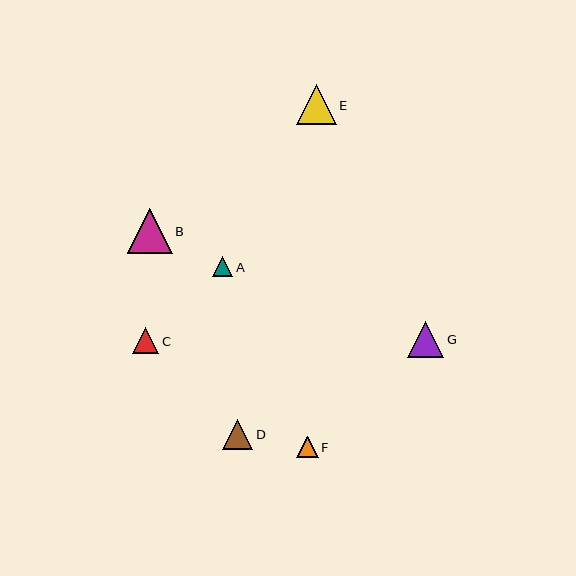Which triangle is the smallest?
Triangle A is the smallest with a size of approximately 20 pixels.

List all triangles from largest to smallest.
From largest to smallest: B, E, G, D, C, F, A.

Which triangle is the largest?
Triangle B is the largest with a size of approximately 45 pixels.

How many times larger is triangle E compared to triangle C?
Triangle E is approximately 1.5 times the size of triangle C.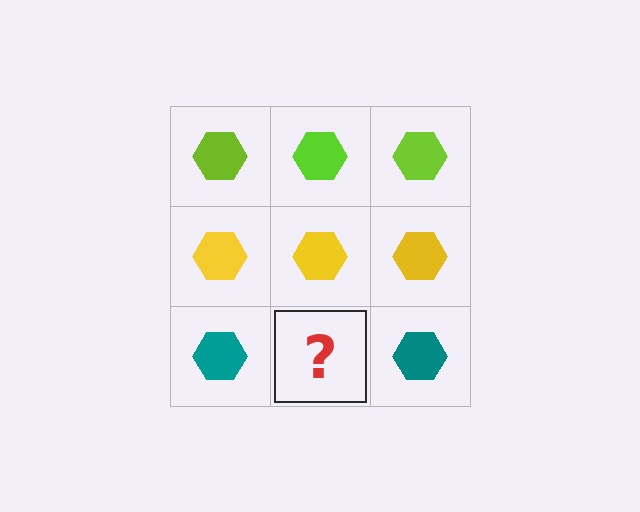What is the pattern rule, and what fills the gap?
The rule is that each row has a consistent color. The gap should be filled with a teal hexagon.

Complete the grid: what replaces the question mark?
The question mark should be replaced with a teal hexagon.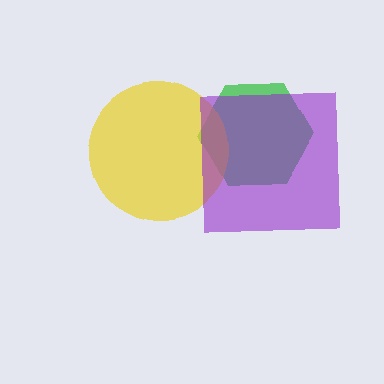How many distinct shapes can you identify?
There are 3 distinct shapes: a green hexagon, a yellow circle, a purple square.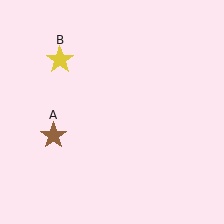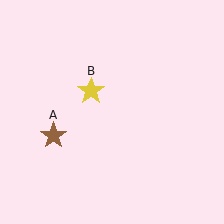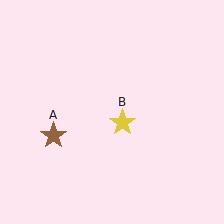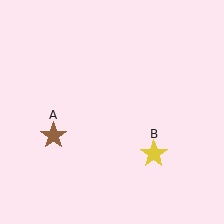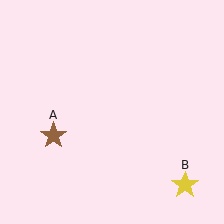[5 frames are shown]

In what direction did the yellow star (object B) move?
The yellow star (object B) moved down and to the right.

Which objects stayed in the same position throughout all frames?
Brown star (object A) remained stationary.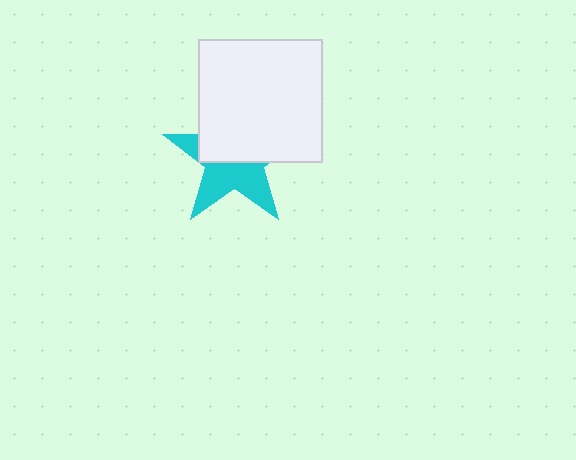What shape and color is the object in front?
The object in front is a white square.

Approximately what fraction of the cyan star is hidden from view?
Roughly 53% of the cyan star is hidden behind the white square.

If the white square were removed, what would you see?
You would see the complete cyan star.